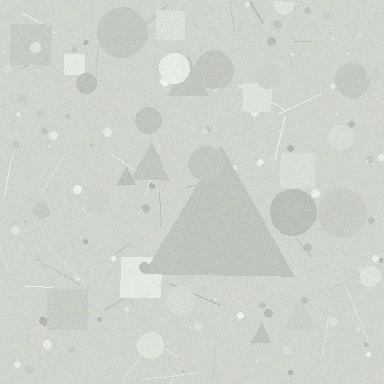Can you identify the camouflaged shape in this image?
The camouflaged shape is a triangle.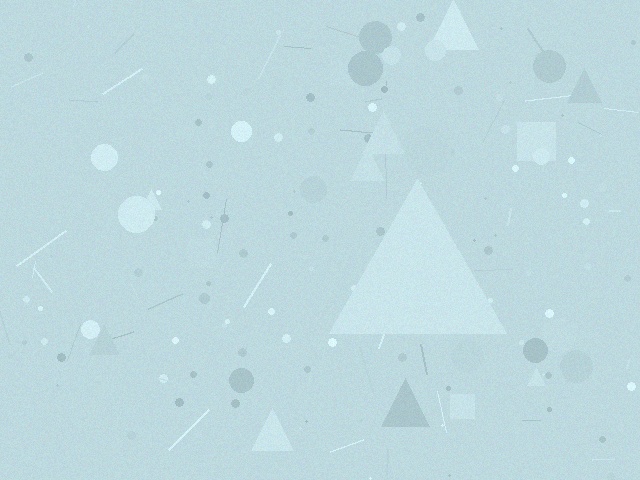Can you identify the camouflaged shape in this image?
The camouflaged shape is a triangle.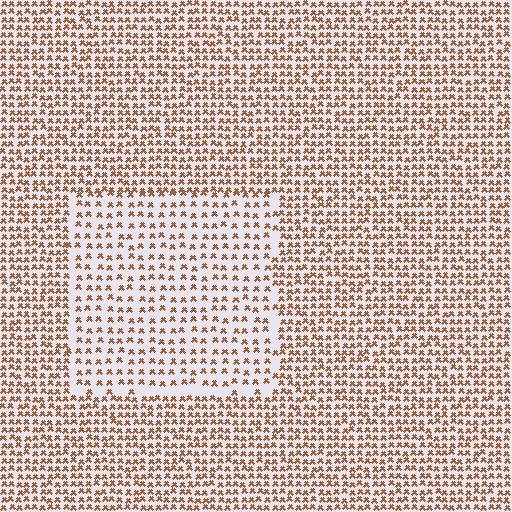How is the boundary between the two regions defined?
The boundary is defined by a change in element density (approximately 1.8x ratio). All elements are the same color, size, and shape.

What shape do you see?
I see a rectangle.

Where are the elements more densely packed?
The elements are more densely packed outside the rectangle boundary.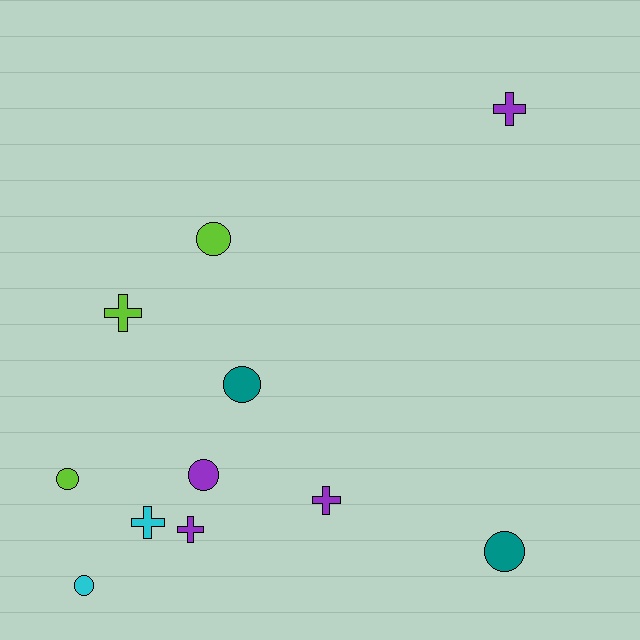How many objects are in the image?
There are 11 objects.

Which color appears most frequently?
Purple, with 4 objects.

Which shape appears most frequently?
Circle, with 6 objects.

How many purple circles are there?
There is 1 purple circle.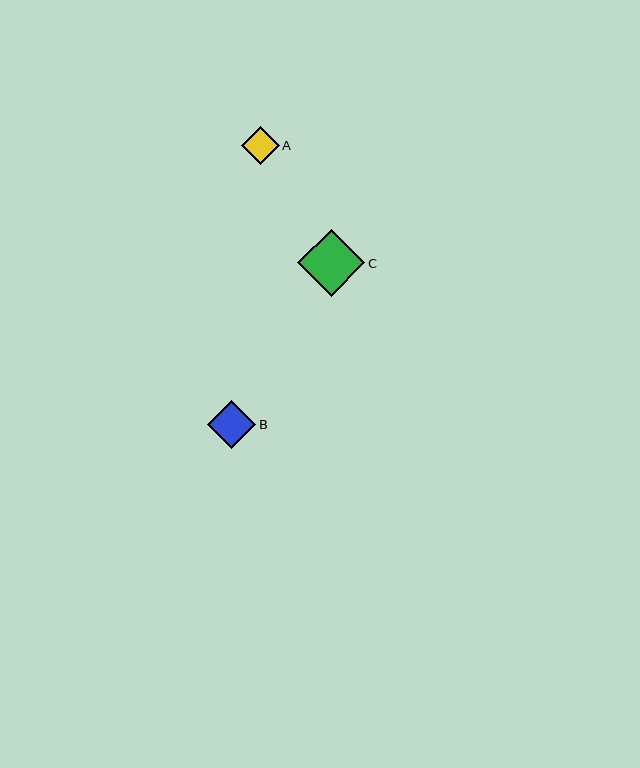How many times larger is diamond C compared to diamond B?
Diamond C is approximately 1.4 times the size of diamond B.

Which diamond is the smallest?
Diamond A is the smallest with a size of approximately 38 pixels.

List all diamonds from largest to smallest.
From largest to smallest: C, B, A.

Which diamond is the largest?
Diamond C is the largest with a size of approximately 67 pixels.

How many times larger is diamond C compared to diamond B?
Diamond C is approximately 1.4 times the size of diamond B.